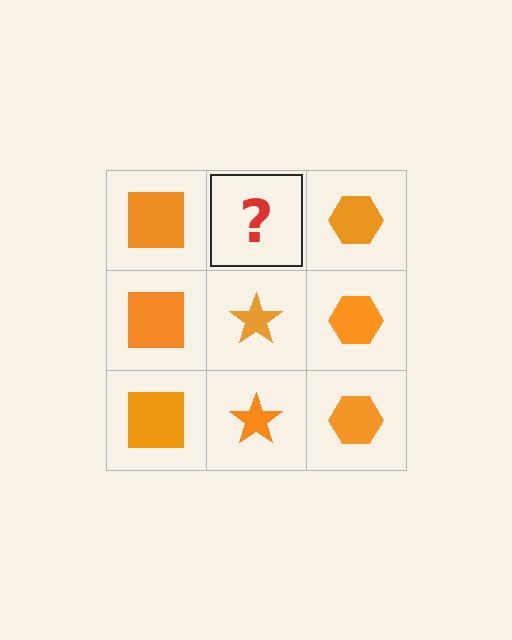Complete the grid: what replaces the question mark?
The question mark should be replaced with an orange star.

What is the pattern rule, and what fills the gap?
The rule is that each column has a consistent shape. The gap should be filled with an orange star.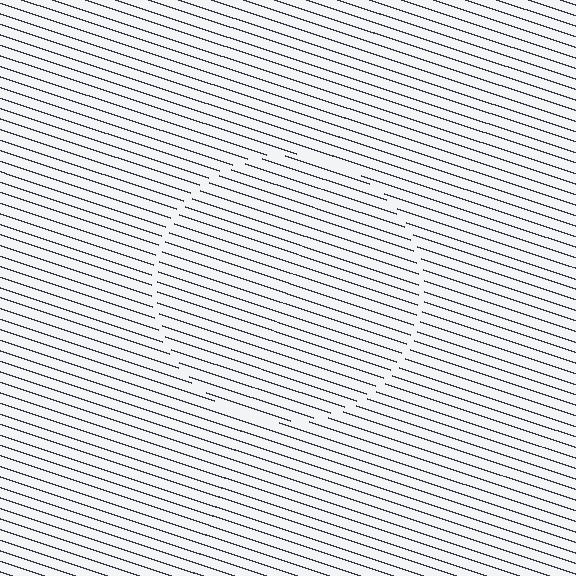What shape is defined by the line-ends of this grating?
An illusory circle. The interior of the shape contains the same grating, shifted by half a period — the contour is defined by the phase discontinuity where line-ends from the inner and outer gratings abut.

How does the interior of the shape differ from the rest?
The interior of the shape contains the same grating, shifted by half a period — the contour is defined by the phase discontinuity where line-ends from the inner and outer gratings abut.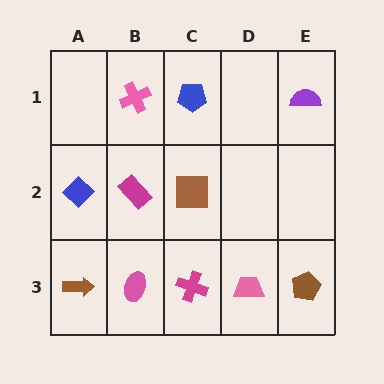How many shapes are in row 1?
3 shapes.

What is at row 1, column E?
A purple semicircle.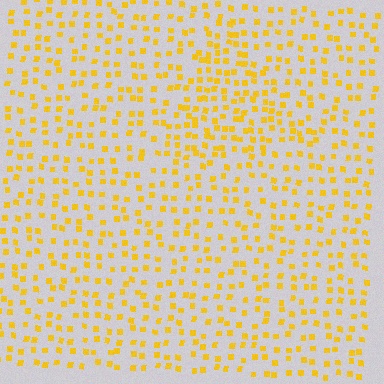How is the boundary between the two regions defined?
The boundary is defined by a change in element density (approximately 1.6x ratio). All elements are the same color, size, and shape.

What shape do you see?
I see a triangle.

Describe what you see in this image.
The image contains small yellow elements arranged at two different densities. A triangle-shaped region is visible where the elements are more densely packed than the surrounding area.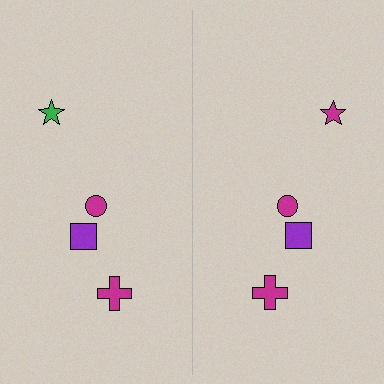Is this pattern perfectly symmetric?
No, the pattern is not perfectly symmetric. The magenta star on the right side breaks the symmetry — its mirror counterpart is green.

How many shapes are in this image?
There are 8 shapes in this image.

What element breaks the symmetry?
The magenta star on the right side breaks the symmetry — its mirror counterpart is green.